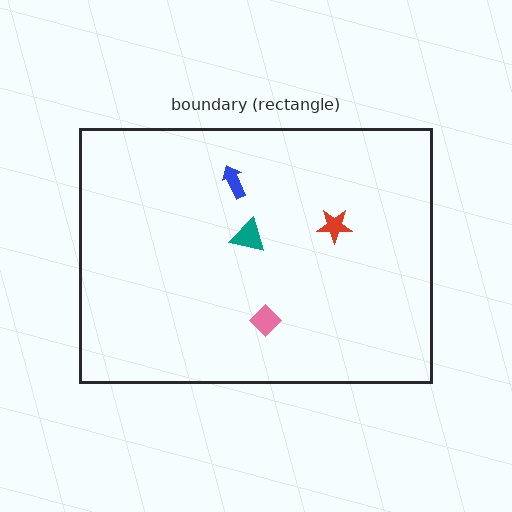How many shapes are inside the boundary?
4 inside, 0 outside.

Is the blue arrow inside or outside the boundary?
Inside.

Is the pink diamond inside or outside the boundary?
Inside.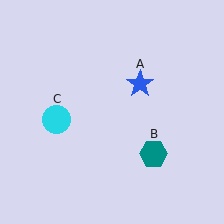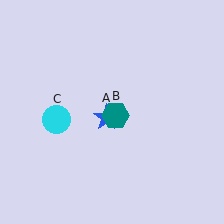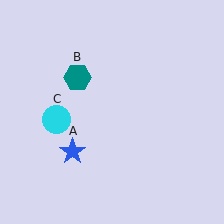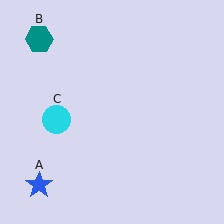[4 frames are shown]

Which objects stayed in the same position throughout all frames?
Cyan circle (object C) remained stationary.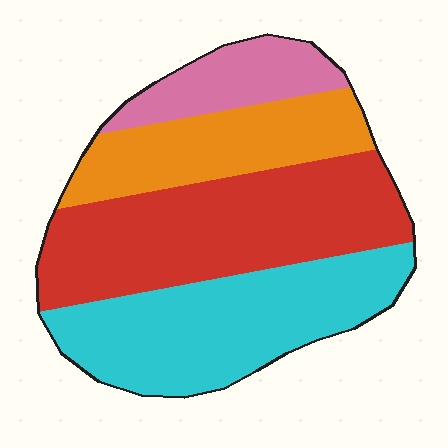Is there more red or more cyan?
Red.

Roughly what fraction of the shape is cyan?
Cyan takes up about one third (1/3) of the shape.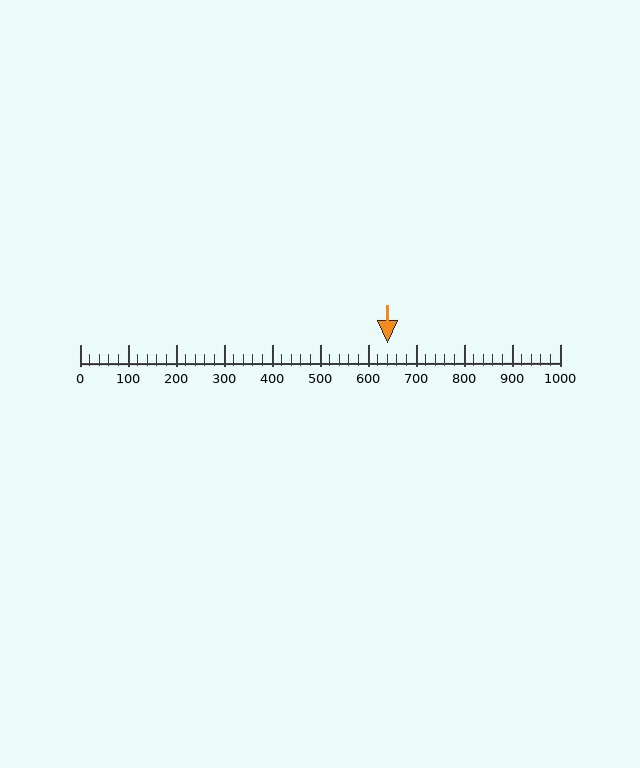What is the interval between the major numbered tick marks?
The major tick marks are spaced 100 units apart.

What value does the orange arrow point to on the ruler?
The orange arrow points to approximately 640.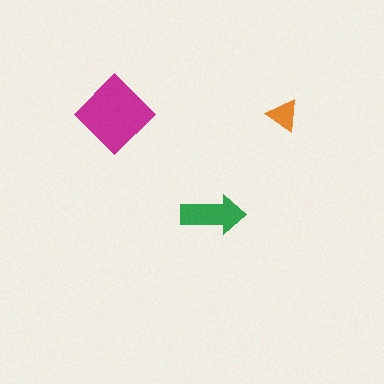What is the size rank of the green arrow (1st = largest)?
2nd.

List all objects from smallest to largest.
The orange triangle, the green arrow, the magenta diamond.